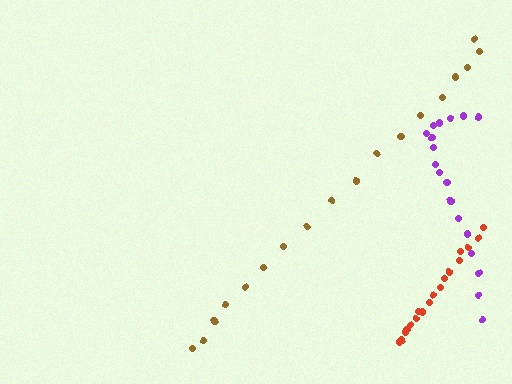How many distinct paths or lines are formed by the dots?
There are 3 distinct paths.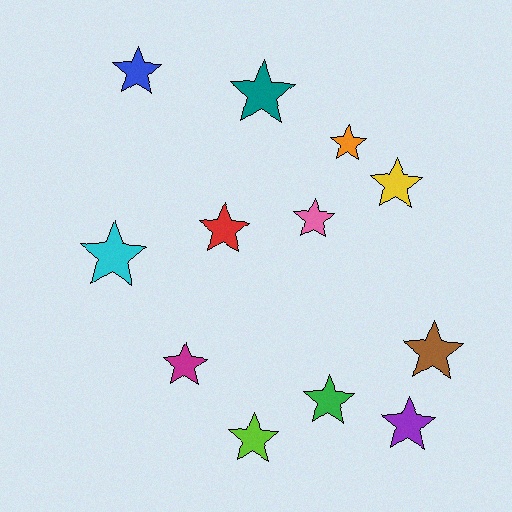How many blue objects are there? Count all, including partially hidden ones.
There is 1 blue object.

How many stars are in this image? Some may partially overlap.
There are 12 stars.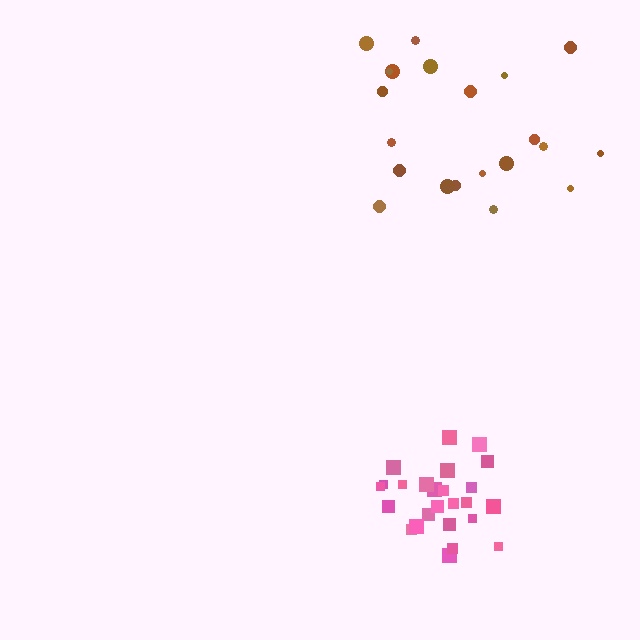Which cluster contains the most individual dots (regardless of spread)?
Pink (25).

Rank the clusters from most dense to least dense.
pink, brown.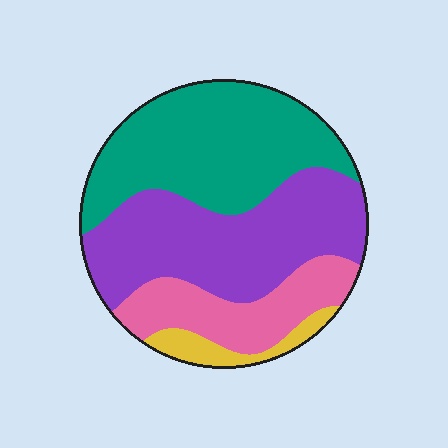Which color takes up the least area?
Yellow, at roughly 5%.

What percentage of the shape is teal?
Teal takes up about three eighths (3/8) of the shape.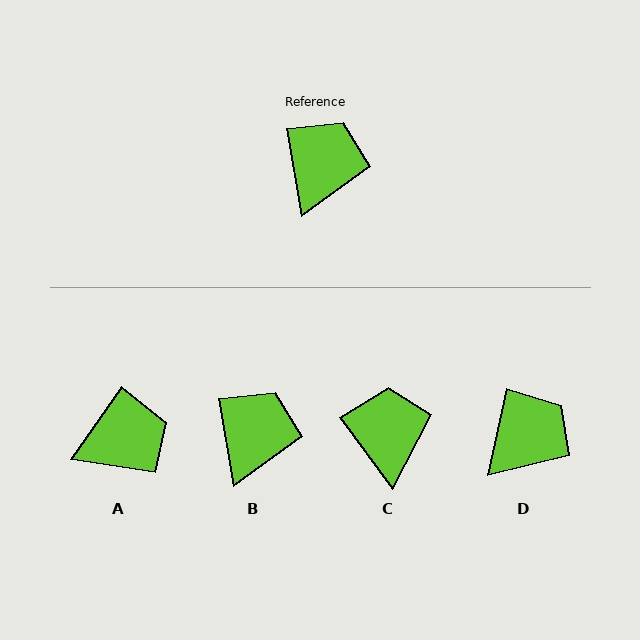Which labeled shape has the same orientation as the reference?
B.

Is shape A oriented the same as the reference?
No, it is off by about 44 degrees.